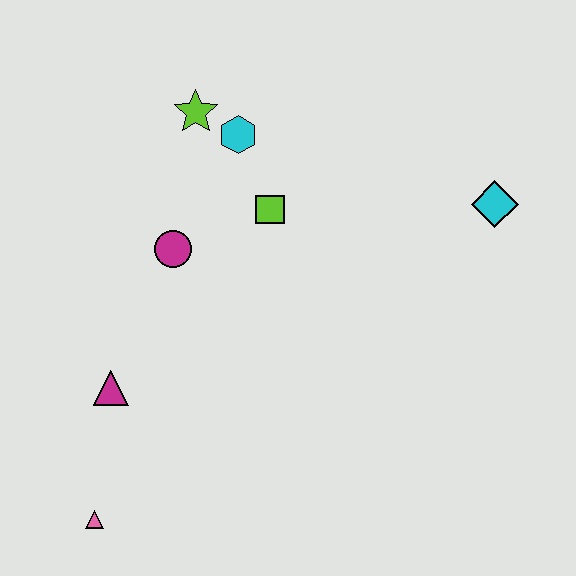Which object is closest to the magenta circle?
The lime square is closest to the magenta circle.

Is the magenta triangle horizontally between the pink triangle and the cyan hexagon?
Yes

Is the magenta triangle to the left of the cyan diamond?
Yes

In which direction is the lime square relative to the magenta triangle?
The lime square is above the magenta triangle.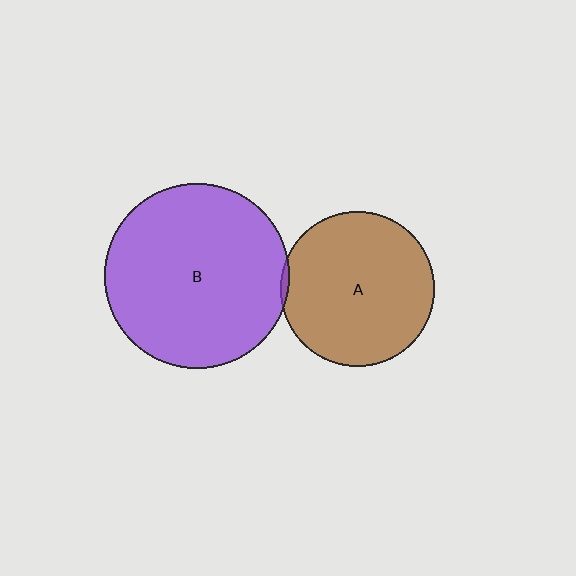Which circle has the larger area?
Circle B (purple).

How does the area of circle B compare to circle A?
Approximately 1.4 times.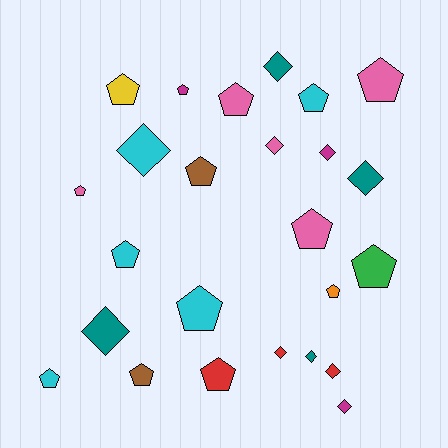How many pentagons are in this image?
There are 15 pentagons.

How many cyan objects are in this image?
There are 5 cyan objects.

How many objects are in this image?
There are 25 objects.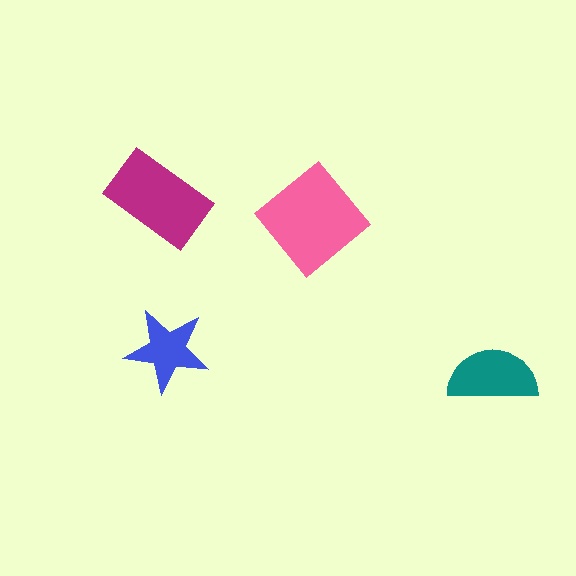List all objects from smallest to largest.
The blue star, the teal semicircle, the magenta rectangle, the pink diamond.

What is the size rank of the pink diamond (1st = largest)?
1st.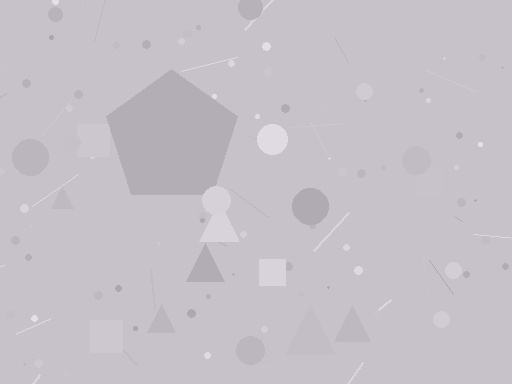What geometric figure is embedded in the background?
A pentagon is embedded in the background.